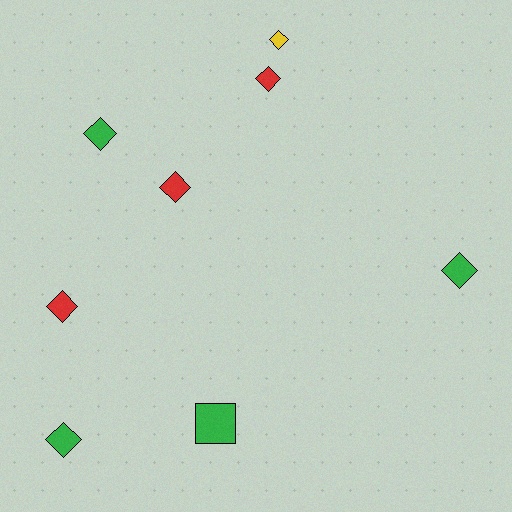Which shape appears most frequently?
Diamond, with 7 objects.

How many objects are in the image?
There are 8 objects.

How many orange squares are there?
There are no orange squares.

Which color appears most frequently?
Green, with 4 objects.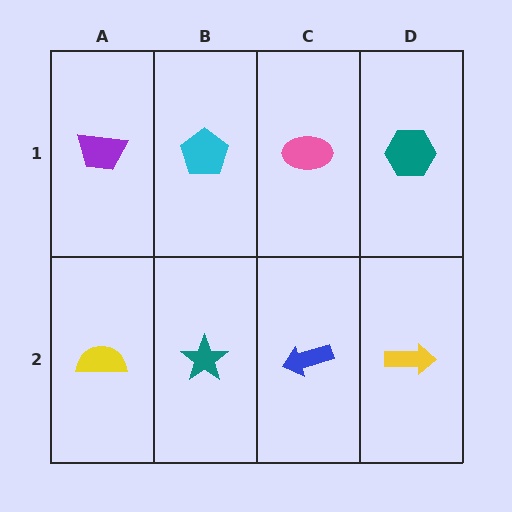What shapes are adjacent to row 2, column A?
A purple trapezoid (row 1, column A), a teal star (row 2, column B).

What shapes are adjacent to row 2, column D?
A teal hexagon (row 1, column D), a blue arrow (row 2, column C).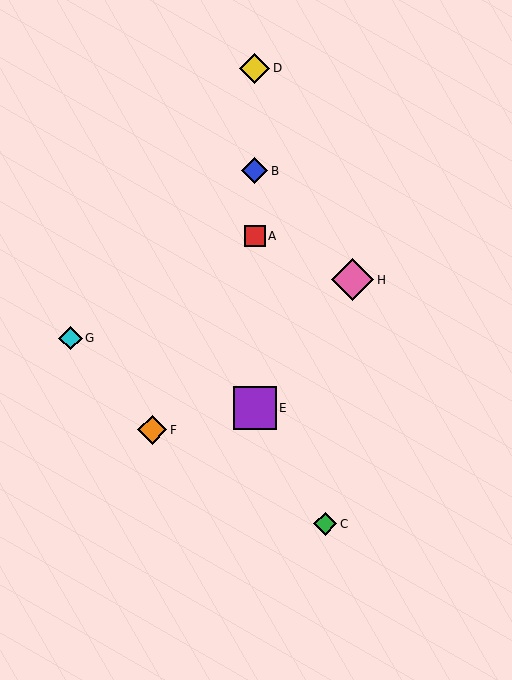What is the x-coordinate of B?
Object B is at x≈255.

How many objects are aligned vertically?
4 objects (A, B, D, E) are aligned vertically.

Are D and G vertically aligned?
No, D is at x≈255 and G is at x≈70.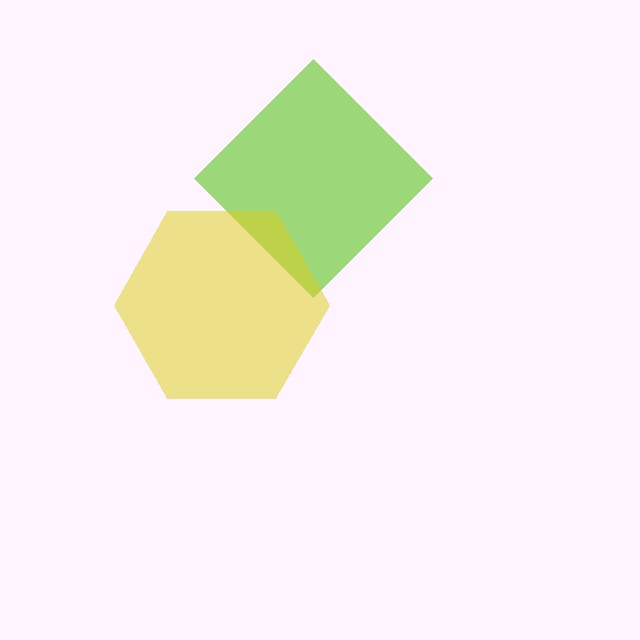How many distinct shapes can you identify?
There are 2 distinct shapes: a lime diamond, a yellow hexagon.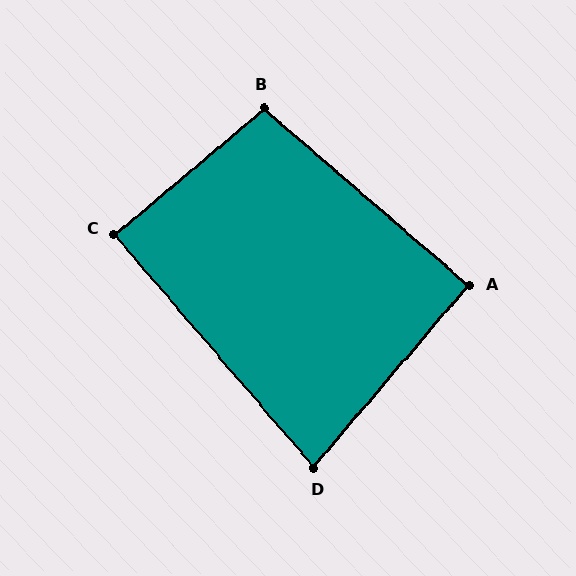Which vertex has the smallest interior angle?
D, at approximately 81 degrees.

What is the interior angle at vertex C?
Approximately 90 degrees (approximately right).